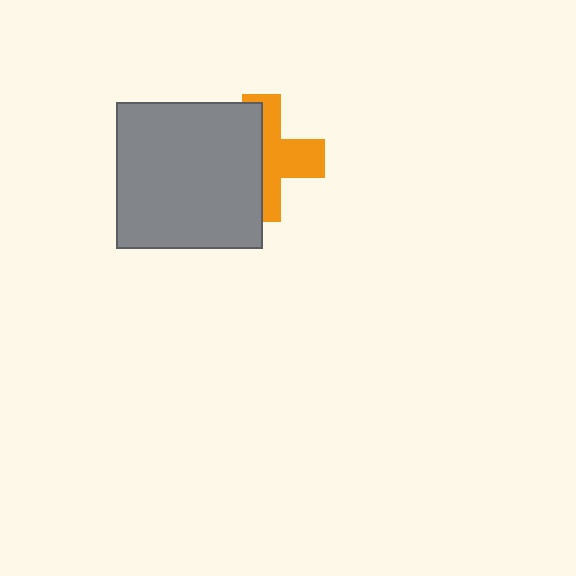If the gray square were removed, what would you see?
You would see the complete orange cross.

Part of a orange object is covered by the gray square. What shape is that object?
It is a cross.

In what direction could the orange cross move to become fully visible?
The orange cross could move right. That would shift it out from behind the gray square entirely.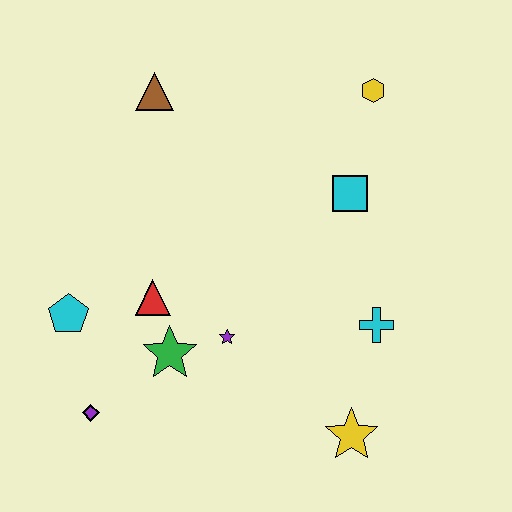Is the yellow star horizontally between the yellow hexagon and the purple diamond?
Yes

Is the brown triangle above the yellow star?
Yes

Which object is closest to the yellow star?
The cyan cross is closest to the yellow star.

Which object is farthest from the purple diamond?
The yellow hexagon is farthest from the purple diamond.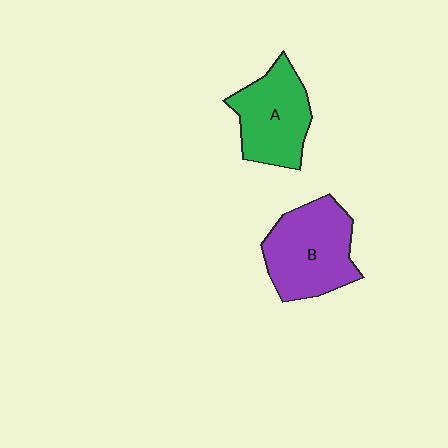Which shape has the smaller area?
Shape A (green).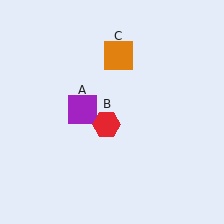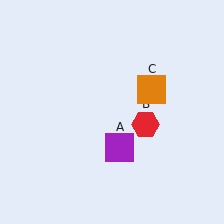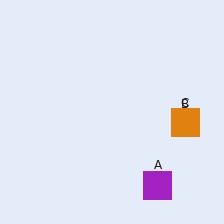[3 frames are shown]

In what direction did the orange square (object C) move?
The orange square (object C) moved down and to the right.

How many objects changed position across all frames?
3 objects changed position: purple square (object A), red hexagon (object B), orange square (object C).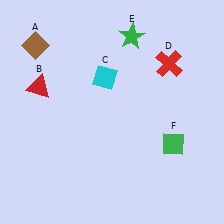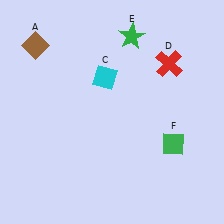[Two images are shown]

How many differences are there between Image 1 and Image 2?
There is 1 difference between the two images.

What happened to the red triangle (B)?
The red triangle (B) was removed in Image 2. It was in the top-left area of Image 1.